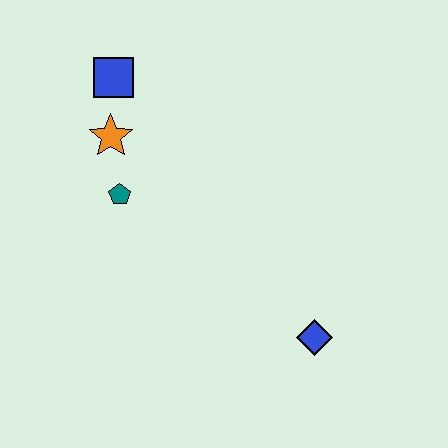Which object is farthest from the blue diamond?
The blue square is farthest from the blue diamond.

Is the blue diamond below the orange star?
Yes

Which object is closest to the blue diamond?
The teal pentagon is closest to the blue diamond.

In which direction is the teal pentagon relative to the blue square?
The teal pentagon is below the blue square.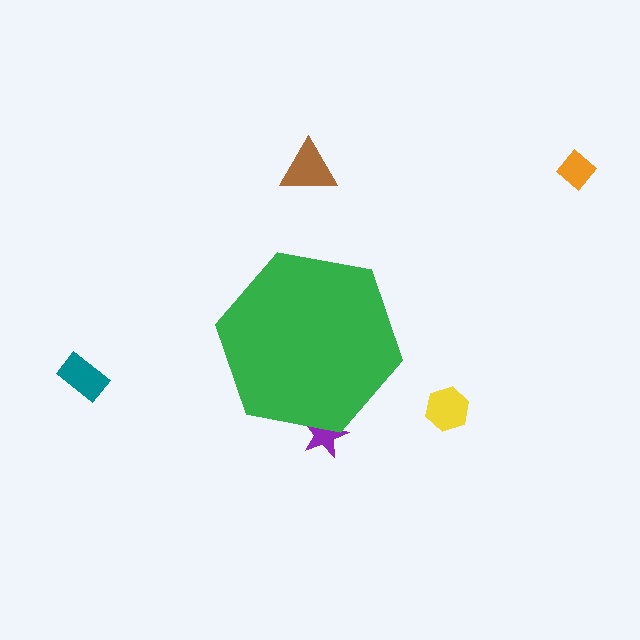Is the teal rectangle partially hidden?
No, the teal rectangle is fully visible.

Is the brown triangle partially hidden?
No, the brown triangle is fully visible.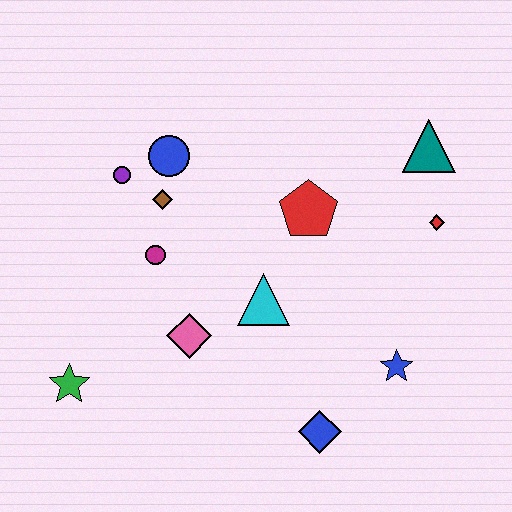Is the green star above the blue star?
No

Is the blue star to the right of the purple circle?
Yes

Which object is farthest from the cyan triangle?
The teal triangle is farthest from the cyan triangle.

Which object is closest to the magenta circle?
The brown diamond is closest to the magenta circle.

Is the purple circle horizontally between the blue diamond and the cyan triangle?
No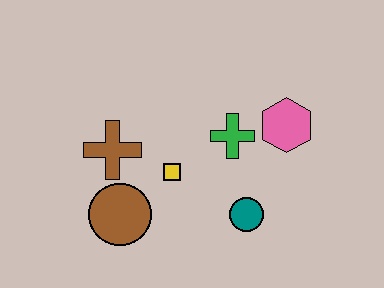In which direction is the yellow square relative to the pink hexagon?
The yellow square is to the left of the pink hexagon.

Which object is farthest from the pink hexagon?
The brown circle is farthest from the pink hexagon.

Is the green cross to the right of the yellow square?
Yes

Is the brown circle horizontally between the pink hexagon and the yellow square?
No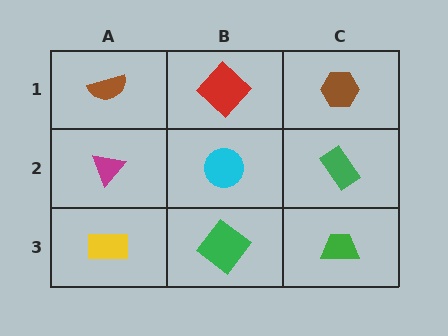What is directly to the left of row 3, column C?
A green diamond.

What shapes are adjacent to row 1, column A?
A magenta triangle (row 2, column A), a red diamond (row 1, column B).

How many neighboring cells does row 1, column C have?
2.